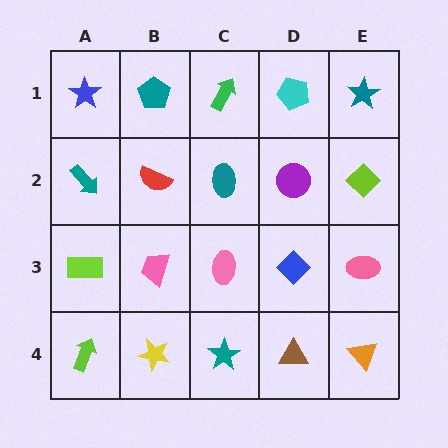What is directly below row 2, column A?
A lime rectangle.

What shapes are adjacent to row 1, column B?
A red semicircle (row 2, column B), a blue star (row 1, column A), a green arrow (row 1, column C).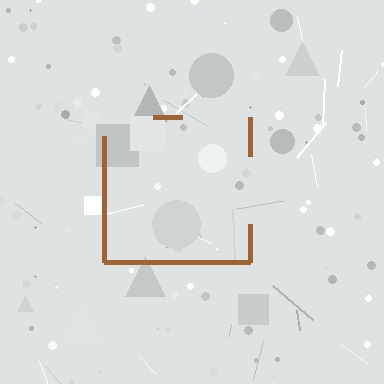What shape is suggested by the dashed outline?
The dashed outline suggests a square.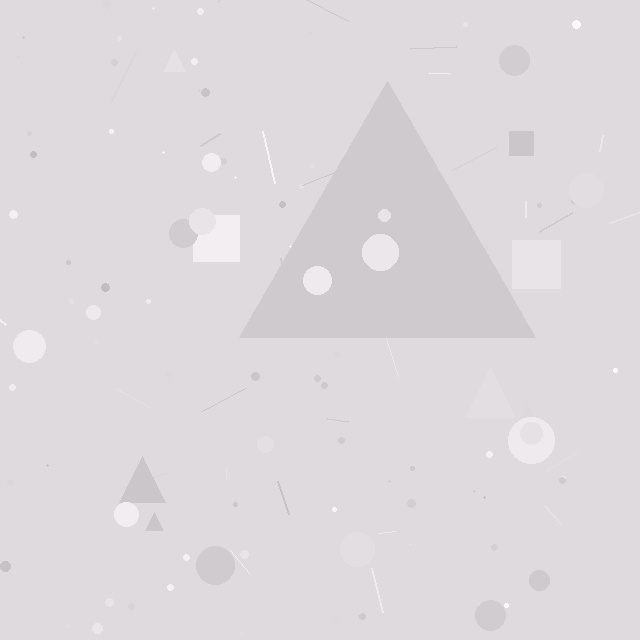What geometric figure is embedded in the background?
A triangle is embedded in the background.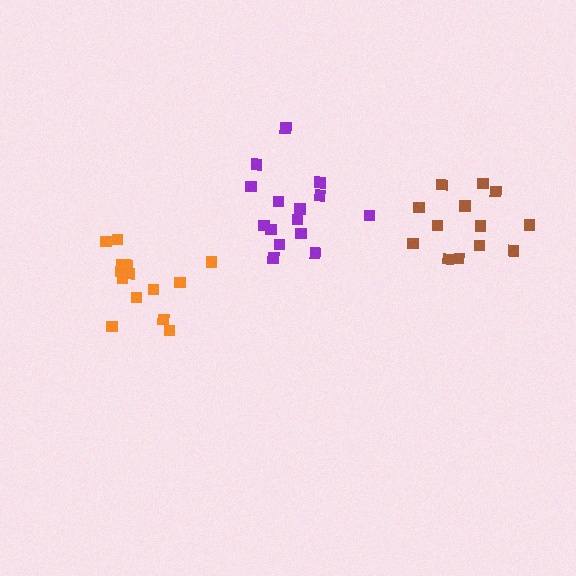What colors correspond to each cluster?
The clusters are colored: purple, brown, orange.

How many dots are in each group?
Group 1: 15 dots, Group 2: 13 dots, Group 3: 14 dots (42 total).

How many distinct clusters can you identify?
There are 3 distinct clusters.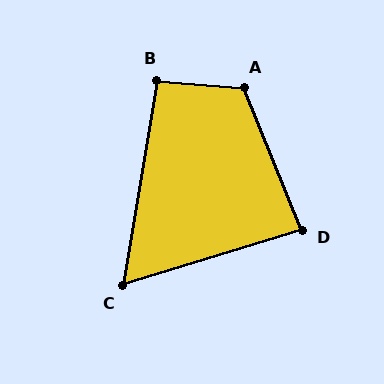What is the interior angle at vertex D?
Approximately 85 degrees (approximately right).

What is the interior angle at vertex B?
Approximately 95 degrees (approximately right).